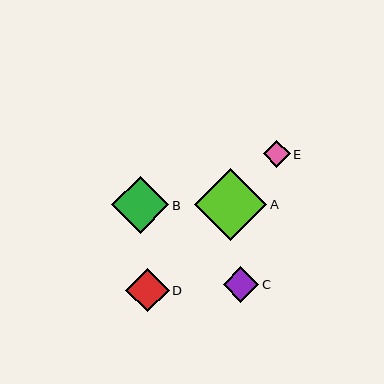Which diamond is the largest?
Diamond A is the largest with a size of approximately 72 pixels.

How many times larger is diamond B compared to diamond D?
Diamond B is approximately 1.3 times the size of diamond D.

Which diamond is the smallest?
Diamond E is the smallest with a size of approximately 27 pixels.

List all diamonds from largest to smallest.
From largest to smallest: A, B, D, C, E.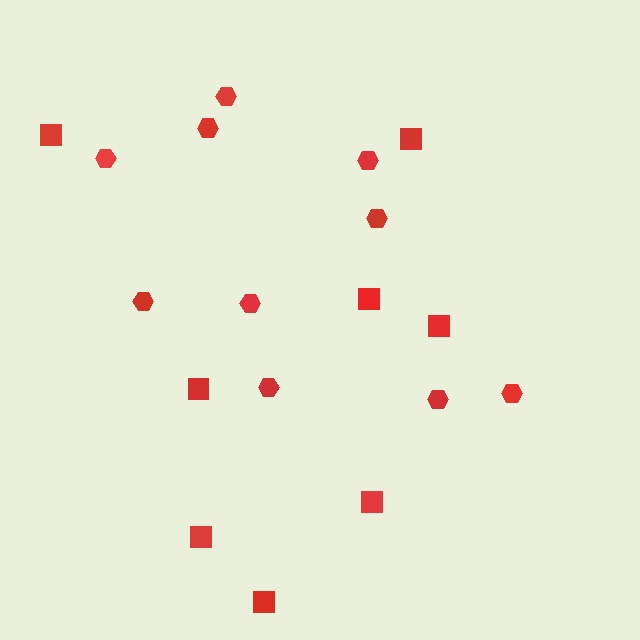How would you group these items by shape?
There are 2 groups: one group of hexagons (10) and one group of squares (8).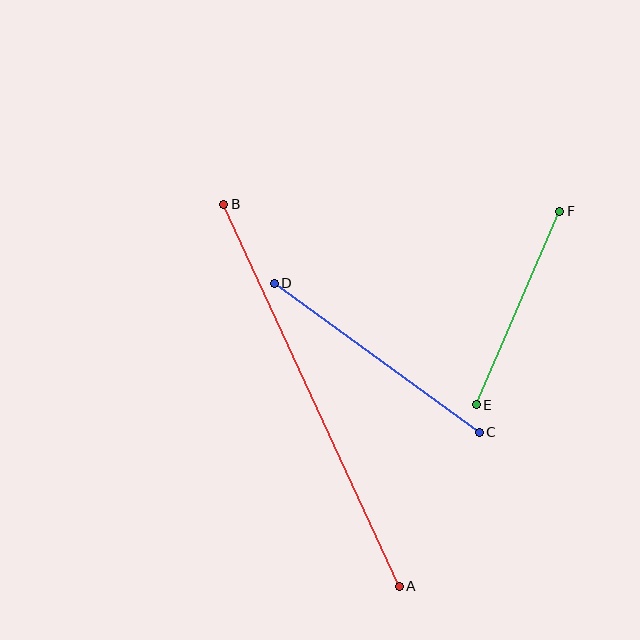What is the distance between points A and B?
The distance is approximately 420 pixels.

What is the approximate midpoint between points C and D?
The midpoint is at approximately (377, 358) pixels.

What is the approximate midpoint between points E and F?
The midpoint is at approximately (518, 308) pixels.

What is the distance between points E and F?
The distance is approximately 211 pixels.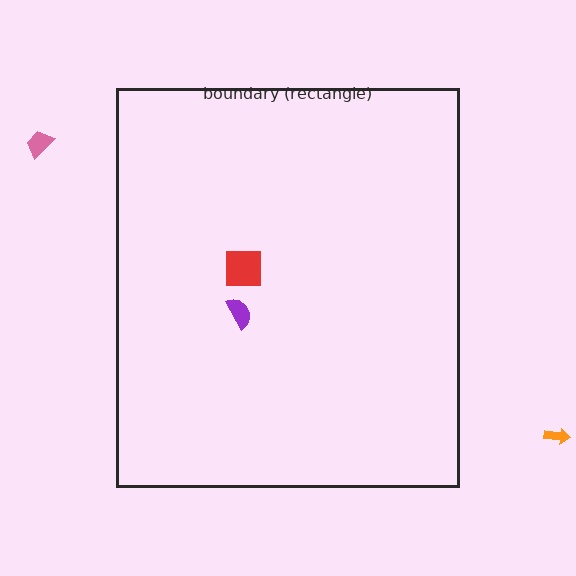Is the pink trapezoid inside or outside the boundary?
Outside.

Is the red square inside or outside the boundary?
Inside.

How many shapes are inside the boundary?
2 inside, 2 outside.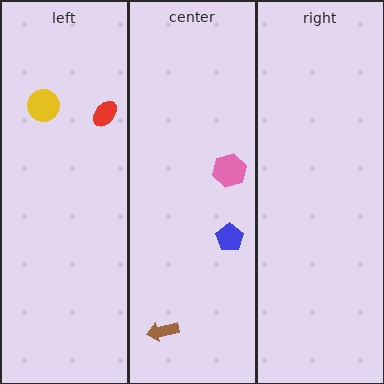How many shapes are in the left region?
2.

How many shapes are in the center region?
3.